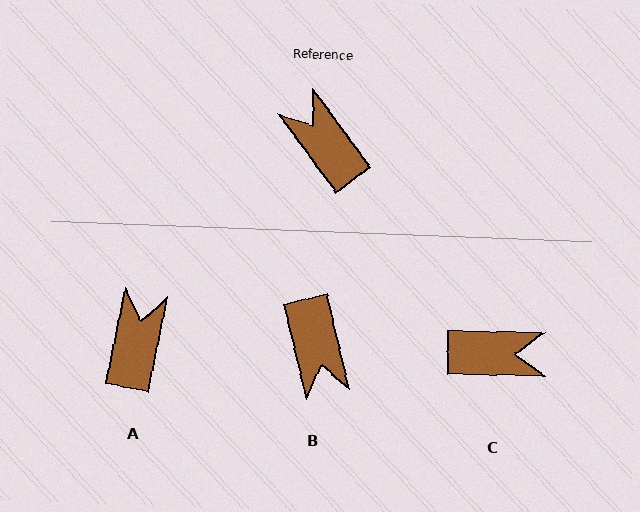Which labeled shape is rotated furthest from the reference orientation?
B, about 157 degrees away.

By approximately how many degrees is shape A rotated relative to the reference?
Approximately 48 degrees clockwise.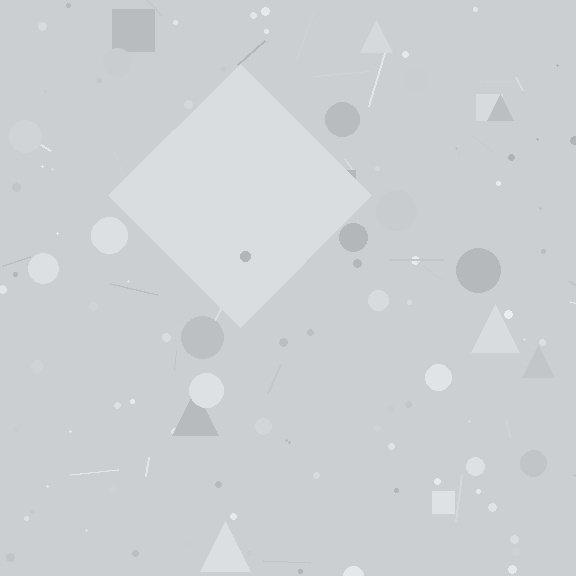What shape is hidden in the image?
A diamond is hidden in the image.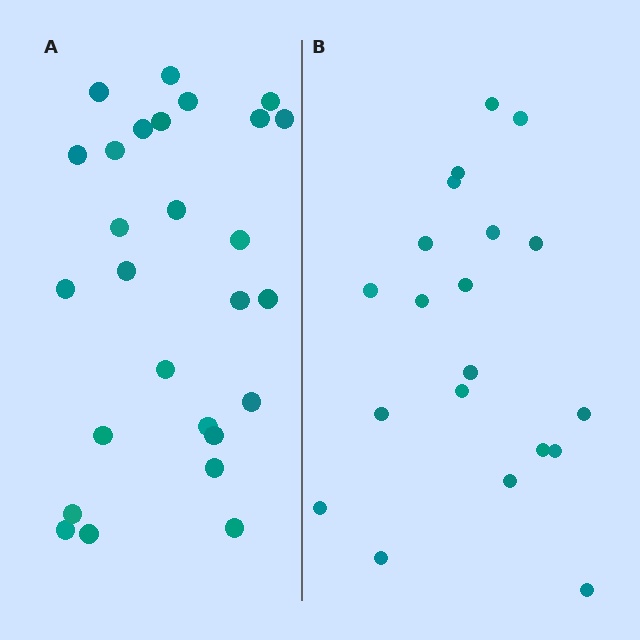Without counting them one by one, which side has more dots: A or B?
Region A (the left region) has more dots.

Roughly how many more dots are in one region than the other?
Region A has roughly 8 or so more dots than region B.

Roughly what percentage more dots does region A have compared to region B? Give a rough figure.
About 35% more.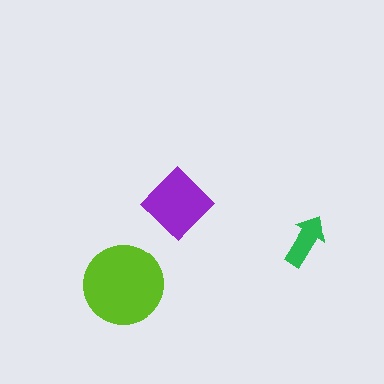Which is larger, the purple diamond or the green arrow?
The purple diamond.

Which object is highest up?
The purple diamond is topmost.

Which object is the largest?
The lime circle.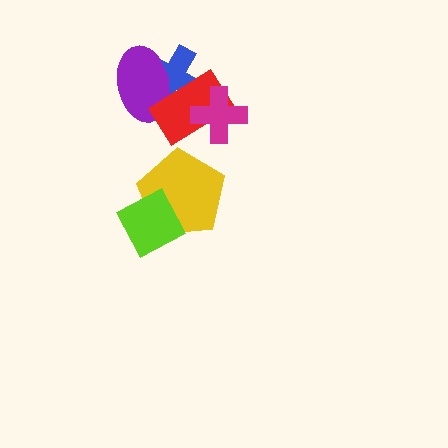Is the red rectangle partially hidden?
Yes, it is partially covered by another shape.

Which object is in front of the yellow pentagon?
The lime diamond is in front of the yellow pentagon.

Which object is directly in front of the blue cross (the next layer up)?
The purple ellipse is directly in front of the blue cross.